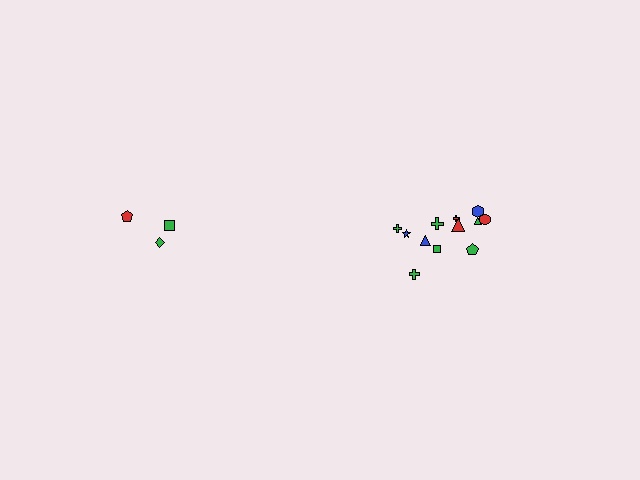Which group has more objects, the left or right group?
The right group.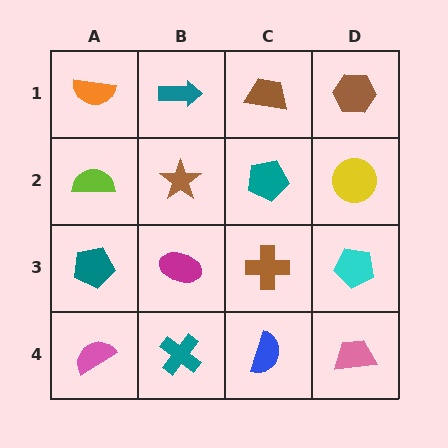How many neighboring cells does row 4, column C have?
3.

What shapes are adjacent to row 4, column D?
A cyan pentagon (row 3, column D), a blue semicircle (row 4, column C).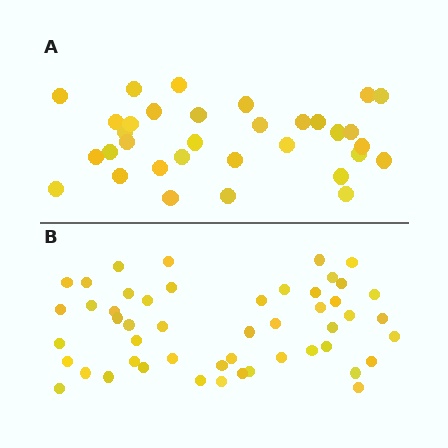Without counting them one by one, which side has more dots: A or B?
Region B (the bottom region) has more dots.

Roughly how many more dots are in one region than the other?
Region B has approximately 15 more dots than region A.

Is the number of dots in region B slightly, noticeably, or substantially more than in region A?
Region B has substantially more. The ratio is roughly 1.5 to 1.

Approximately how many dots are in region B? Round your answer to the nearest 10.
About 50 dots.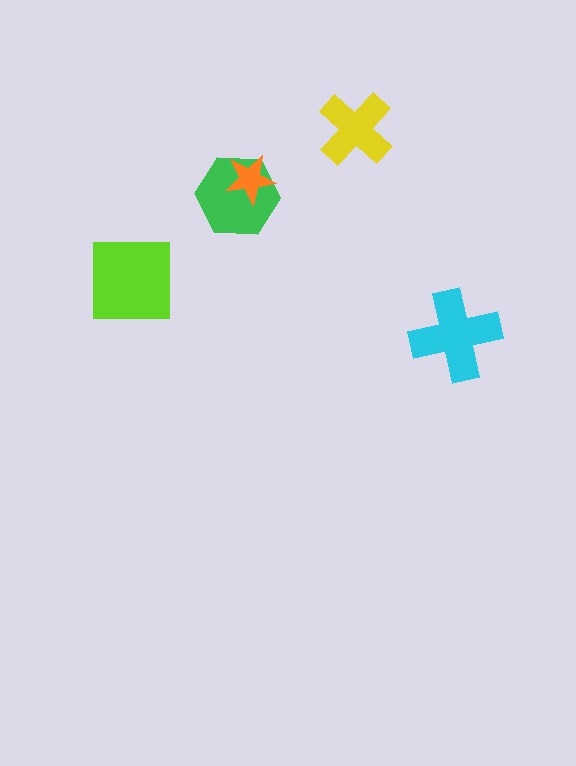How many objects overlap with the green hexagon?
1 object overlaps with the green hexagon.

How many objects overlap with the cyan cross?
0 objects overlap with the cyan cross.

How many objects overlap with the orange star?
1 object overlaps with the orange star.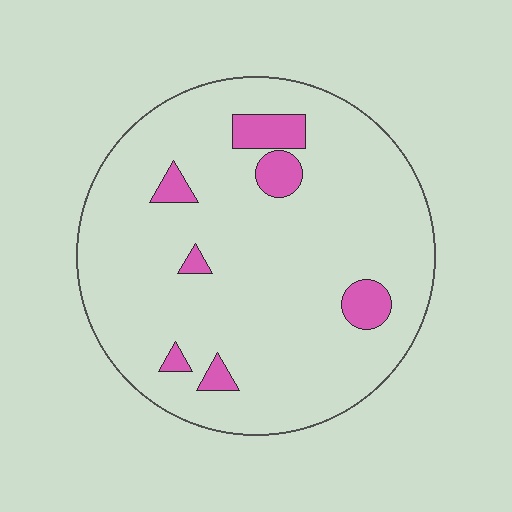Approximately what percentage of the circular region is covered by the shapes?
Approximately 10%.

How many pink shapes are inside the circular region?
7.